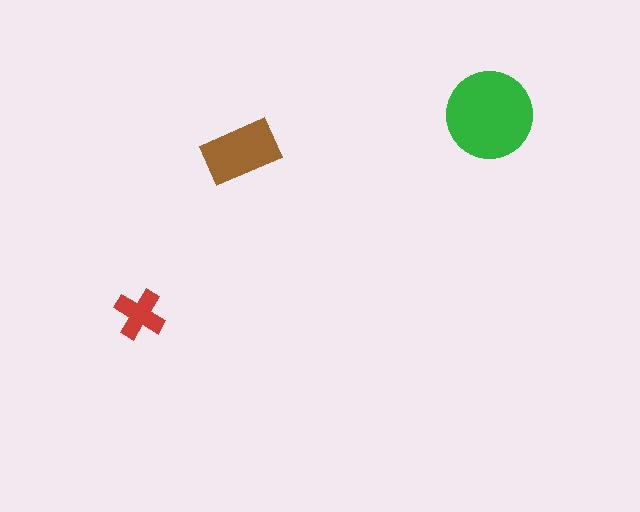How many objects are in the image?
There are 3 objects in the image.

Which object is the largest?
The green circle.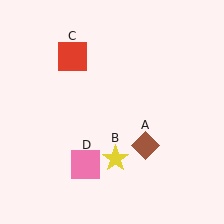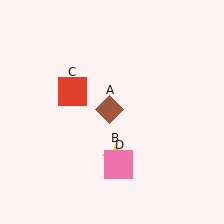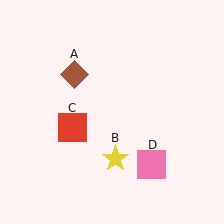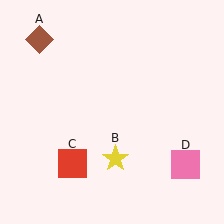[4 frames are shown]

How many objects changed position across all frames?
3 objects changed position: brown diamond (object A), red square (object C), pink square (object D).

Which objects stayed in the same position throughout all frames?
Yellow star (object B) remained stationary.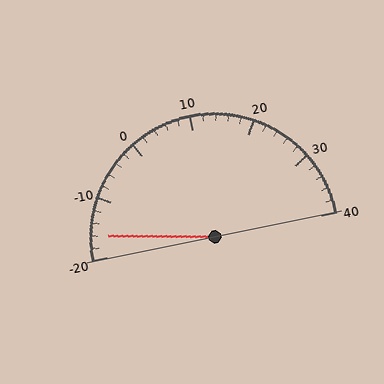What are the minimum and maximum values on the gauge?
The gauge ranges from -20 to 40.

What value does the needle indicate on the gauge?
The needle indicates approximately -16.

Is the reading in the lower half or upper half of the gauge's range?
The reading is in the lower half of the range (-20 to 40).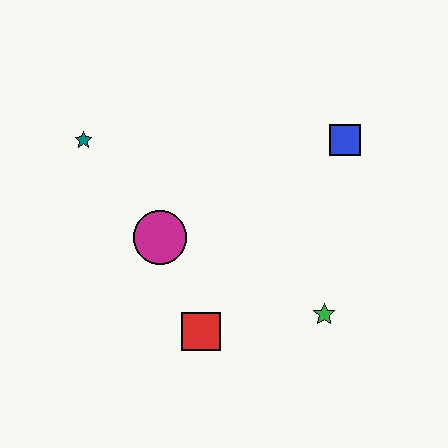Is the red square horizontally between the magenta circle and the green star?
Yes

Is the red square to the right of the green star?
No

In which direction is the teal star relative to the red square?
The teal star is above the red square.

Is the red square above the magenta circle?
No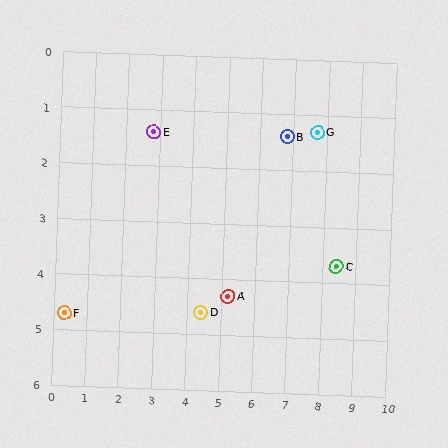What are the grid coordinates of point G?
Point G is at approximately (7.7, 1.3).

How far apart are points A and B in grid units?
Points A and B are about 3.3 grid units apart.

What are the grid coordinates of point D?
Point D is at approximately (4.4, 4.6).